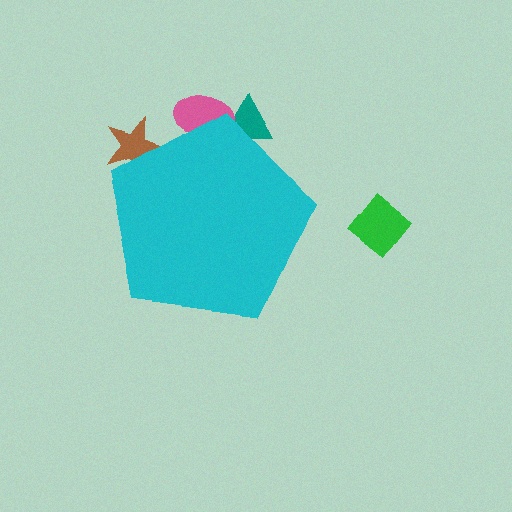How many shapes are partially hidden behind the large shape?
3 shapes are partially hidden.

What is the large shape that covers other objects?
A cyan pentagon.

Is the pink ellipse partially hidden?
Yes, the pink ellipse is partially hidden behind the cyan pentagon.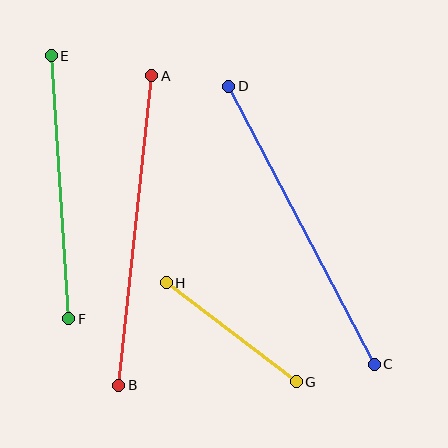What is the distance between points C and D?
The distance is approximately 314 pixels.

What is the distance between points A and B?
The distance is approximately 311 pixels.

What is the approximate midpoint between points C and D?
The midpoint is at approximately (302, 225) pixels.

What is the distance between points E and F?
The distance is approximately 264 pixels.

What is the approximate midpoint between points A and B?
The midpoint is at approximately (135, 230) pixels.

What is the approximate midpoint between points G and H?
The midpoint is at approximately (231, 332) pixels.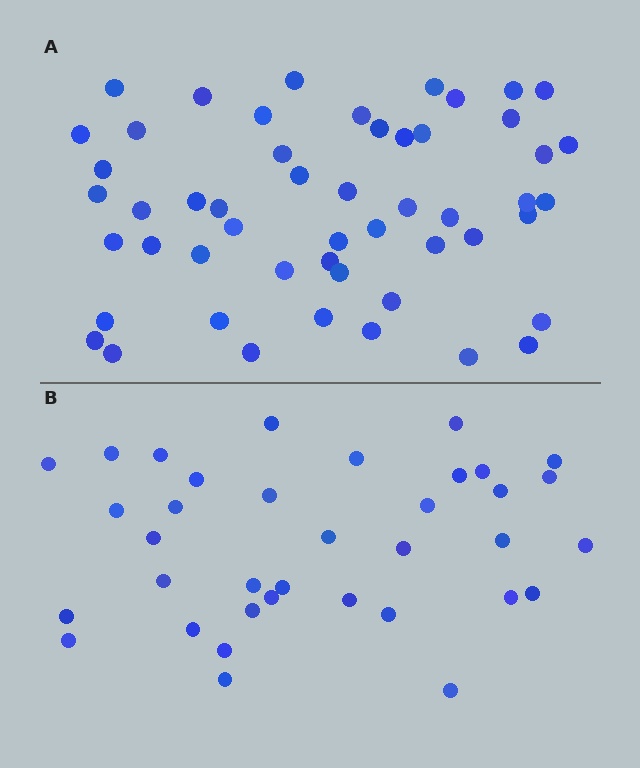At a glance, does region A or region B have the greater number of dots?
Region A (the top region) has more dots.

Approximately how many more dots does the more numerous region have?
Region A has approximately 15 more dots than region B.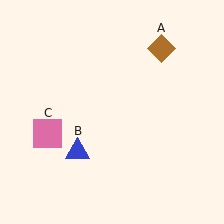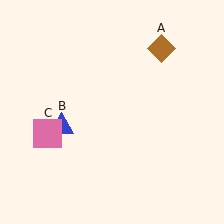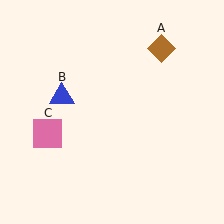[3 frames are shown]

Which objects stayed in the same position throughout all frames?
Brown diamond (object A) and pink square (object C) remained stationary.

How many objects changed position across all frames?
1 object changed position: blue triangle (object B).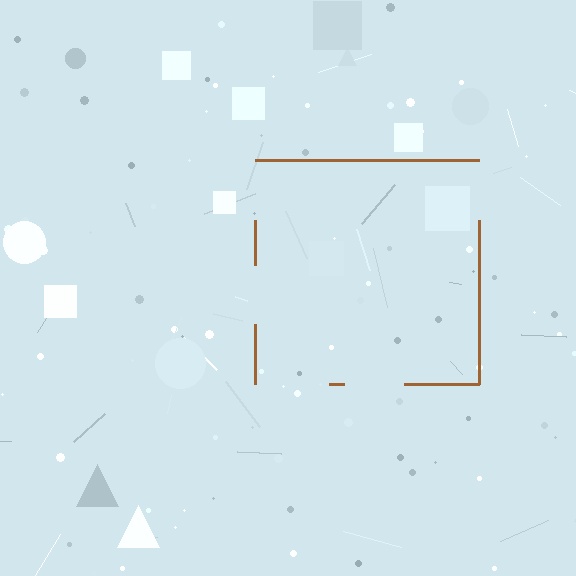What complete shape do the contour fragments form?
The contour fragments form a square.